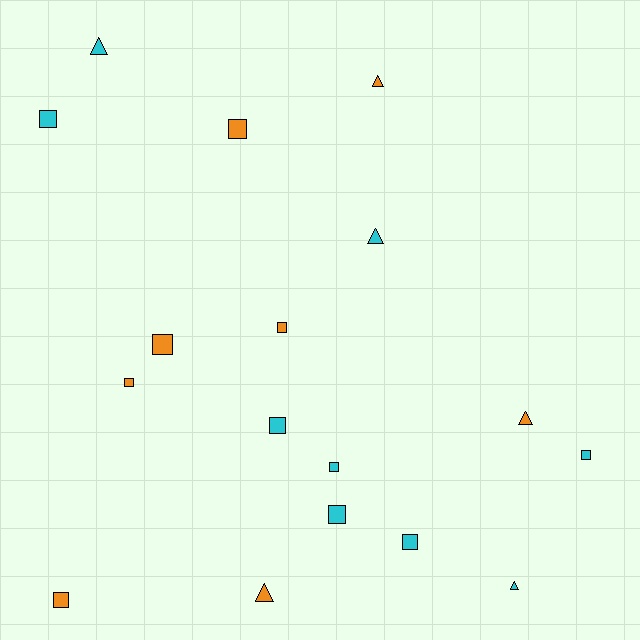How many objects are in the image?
There are 17 objects.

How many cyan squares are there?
There are 6 cyan squares.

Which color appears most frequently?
Cyan, with 9 objects.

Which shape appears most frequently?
Square, with 11 objects.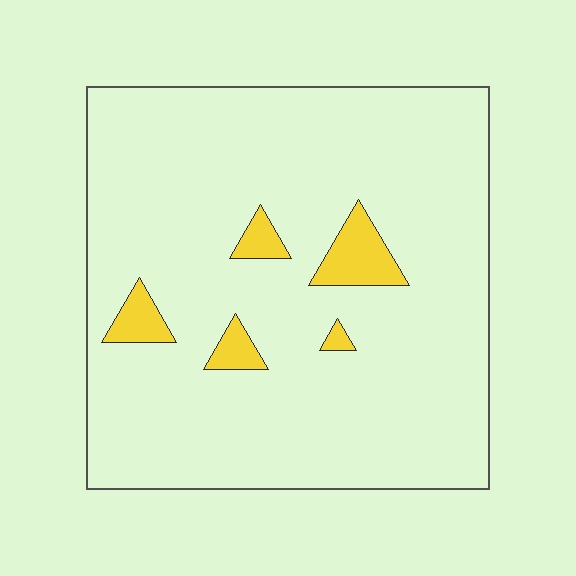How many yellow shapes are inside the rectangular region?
5.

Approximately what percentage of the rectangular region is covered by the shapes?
Approximately 5%.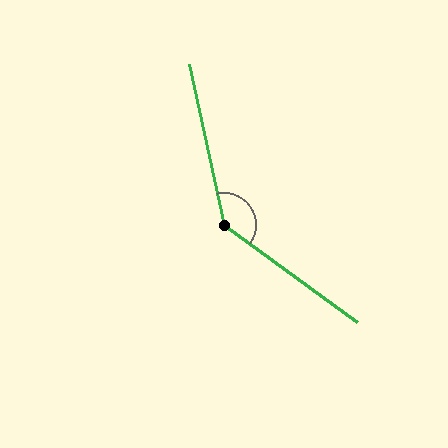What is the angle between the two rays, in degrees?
Approximately 138 degrees.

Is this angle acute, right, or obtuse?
It is obtuse.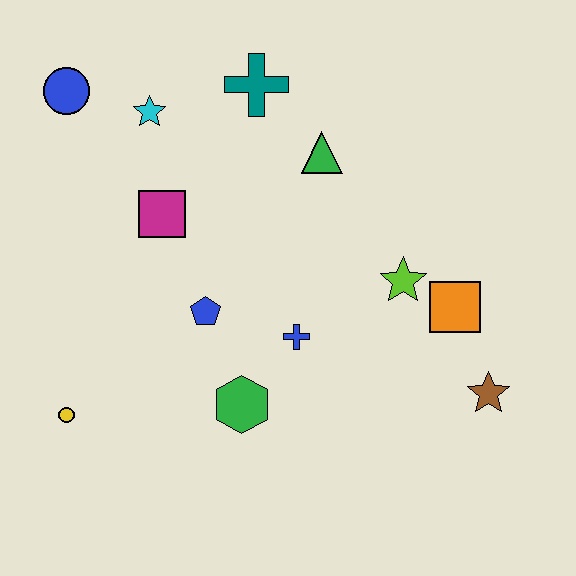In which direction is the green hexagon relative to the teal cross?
The green hexagon is below the teal cross.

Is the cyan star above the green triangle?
Yes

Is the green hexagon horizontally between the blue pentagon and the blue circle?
No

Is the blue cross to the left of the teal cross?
No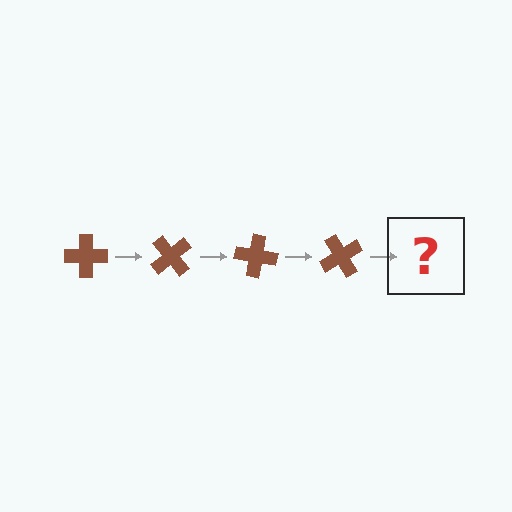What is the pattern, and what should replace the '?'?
The pattern is that the cross rotates 50 degrees each step. The '?' should be a brown cross rotated 200 degrees.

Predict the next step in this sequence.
The next step is a brown cross rotated 200 degrees.